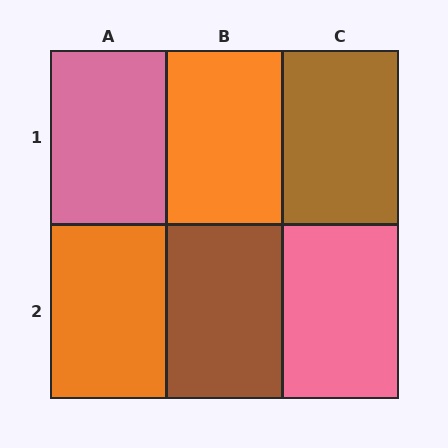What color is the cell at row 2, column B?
Brown.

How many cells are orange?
2 cells are orange.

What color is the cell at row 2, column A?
Orange.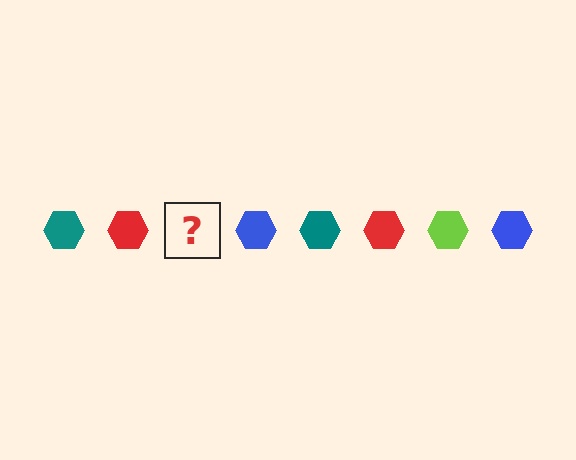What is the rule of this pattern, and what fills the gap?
The rule is that the pattern cycles through teal, red, lime, blue hexagons. The gap should be filled with a lime hexagon.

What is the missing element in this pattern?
The missing element is a lime hexagon.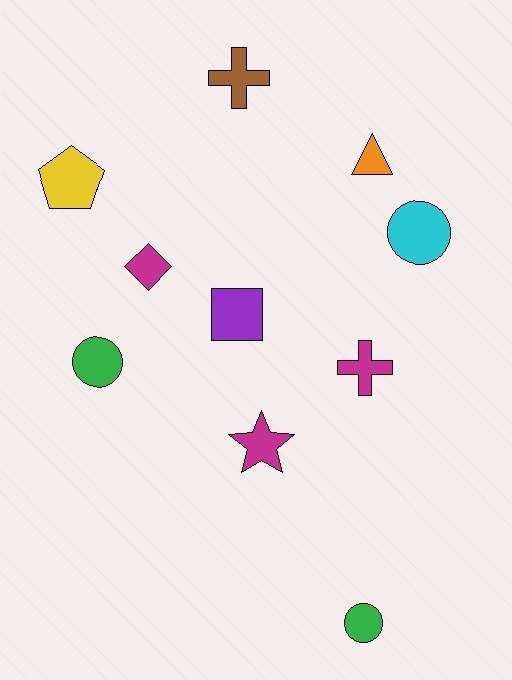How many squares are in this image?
There is 1 square.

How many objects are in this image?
There are 10 objects.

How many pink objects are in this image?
There are no pink objects.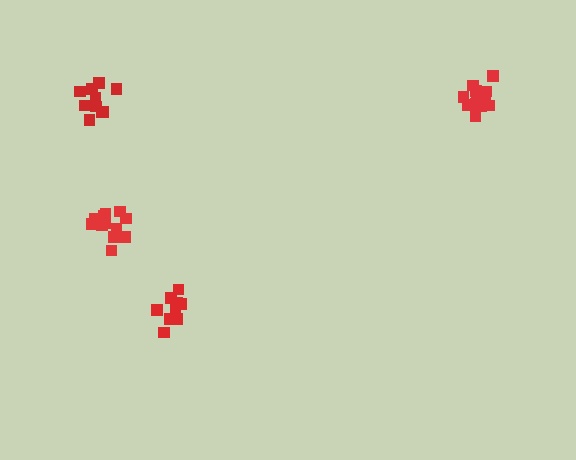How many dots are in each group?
Group 1: 9 dots, Group 2: 14 dots, Group 3: 10 dots, Group 4: 13 dots (46 total).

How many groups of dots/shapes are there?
There are 4 groups.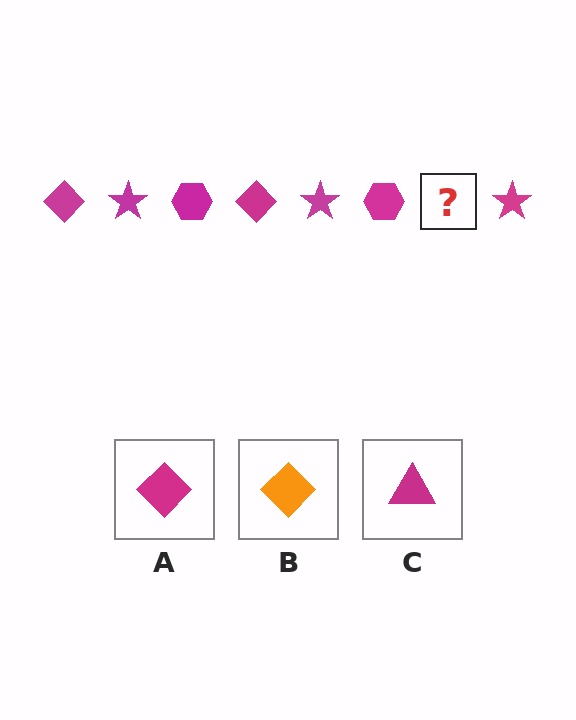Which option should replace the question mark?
Option A.